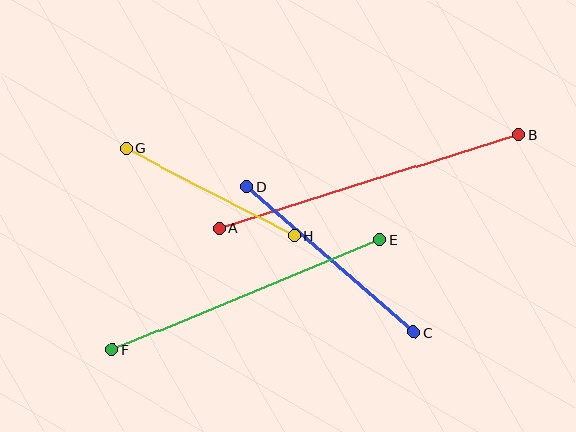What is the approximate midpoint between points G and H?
The midpoint is at approximately (210, 192) pixels.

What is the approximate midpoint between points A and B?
The midpoint is at approximately (369, 181) pixels.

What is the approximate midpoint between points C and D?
The midpoint is at approximately (330, 259) pixels.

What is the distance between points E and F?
The distance is approximately 289 pixels.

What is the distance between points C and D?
The distance is approximately 221 pixels.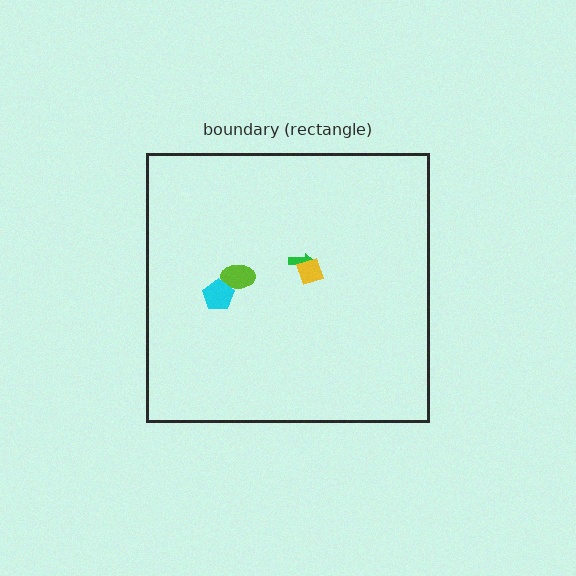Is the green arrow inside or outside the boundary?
Inside.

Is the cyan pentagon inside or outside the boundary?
Inside.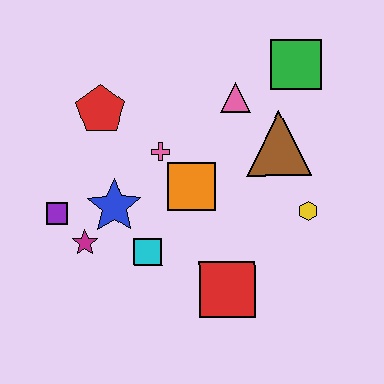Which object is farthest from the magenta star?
The green square is farthest from the magenta star.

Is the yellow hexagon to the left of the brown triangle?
No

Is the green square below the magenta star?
No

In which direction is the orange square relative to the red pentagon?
The orange square is to the right of the red pentagon.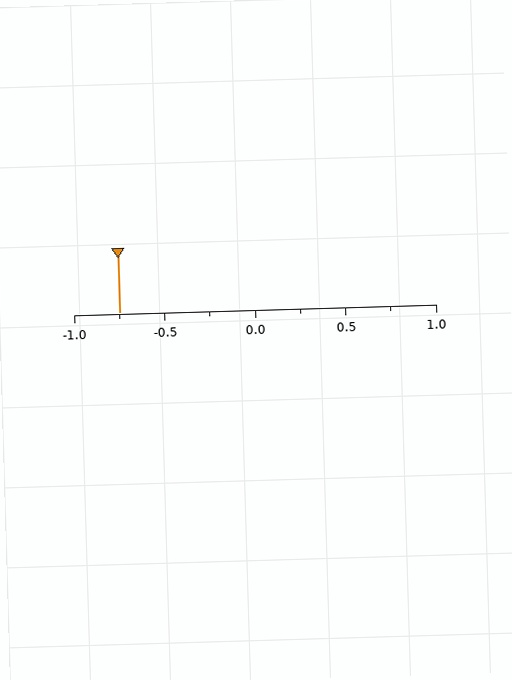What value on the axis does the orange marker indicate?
The marker indicates approximately -0.75.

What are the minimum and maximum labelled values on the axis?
The axis runs from -1.0 to 1.0.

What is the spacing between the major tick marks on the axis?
The major ticks are spaced 0.5 apart.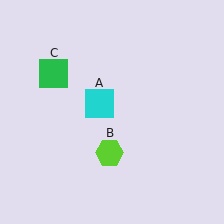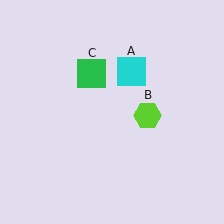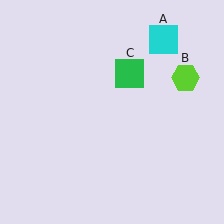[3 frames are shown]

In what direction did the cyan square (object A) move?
The cyan square (object A) moved up and to the right.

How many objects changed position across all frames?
3 objects changed position: cyan square (object A), lime hexagon (object B), green square (object C).